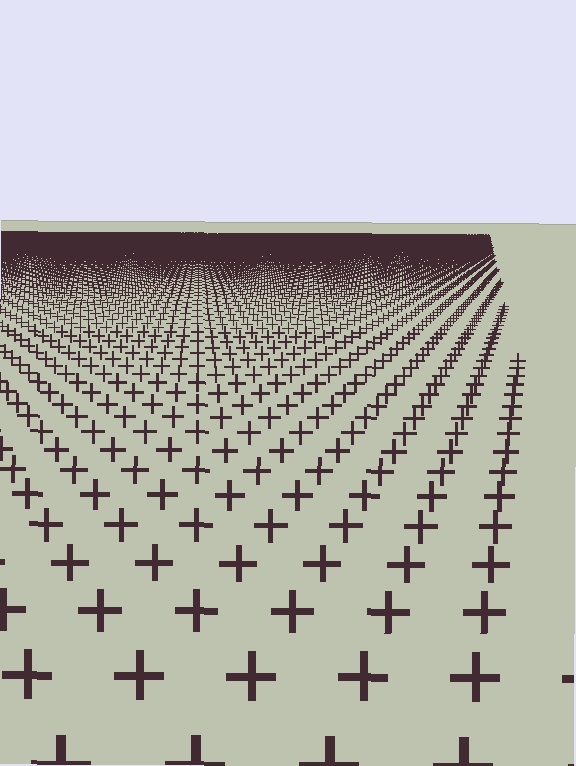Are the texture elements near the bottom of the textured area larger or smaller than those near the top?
Larger. Near the bottom, elements are closer to the viewer and appear at a bigger on-screen size.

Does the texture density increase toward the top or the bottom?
Density increases toward the top.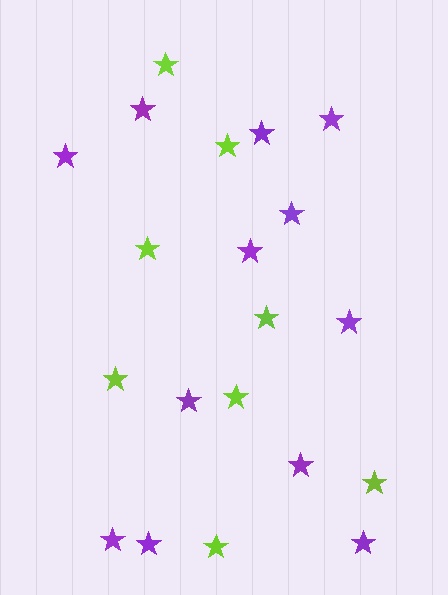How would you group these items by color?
There are 2 groups: one group of purple stars (12) and one group of lime stars (8).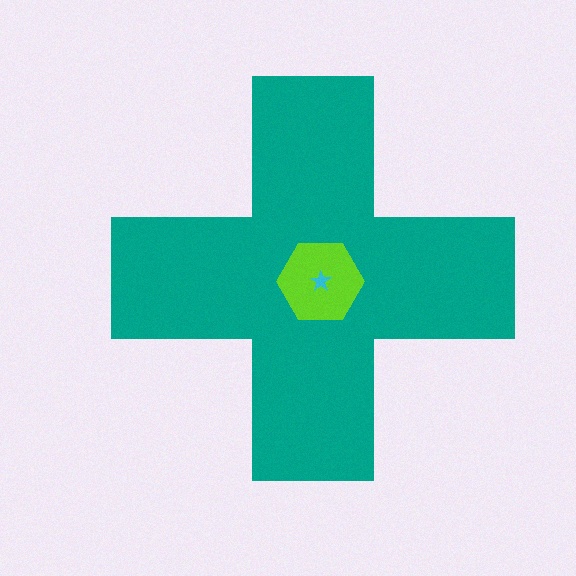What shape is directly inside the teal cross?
The lime hexagon.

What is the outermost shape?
The teal cross.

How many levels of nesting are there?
3.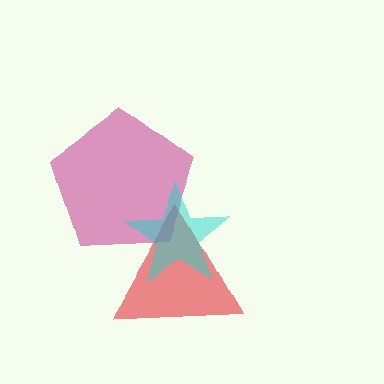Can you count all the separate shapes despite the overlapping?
Yes, there are 3 separate shapes.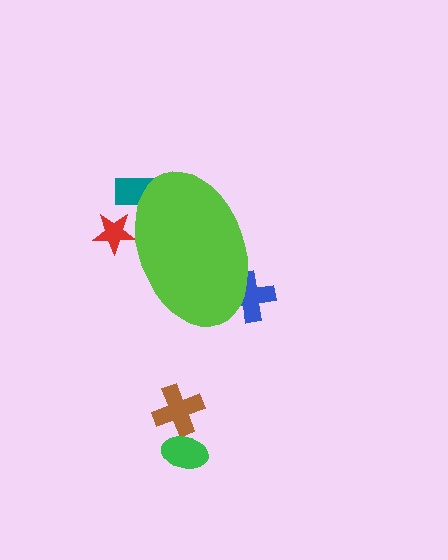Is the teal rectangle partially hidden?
Yes, the teal rectangle is partially hidden behind the lime ellipse.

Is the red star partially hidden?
Yes, the red star is partially hidden behind the lime ellipse.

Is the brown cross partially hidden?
No, the brown cross is fully visible.